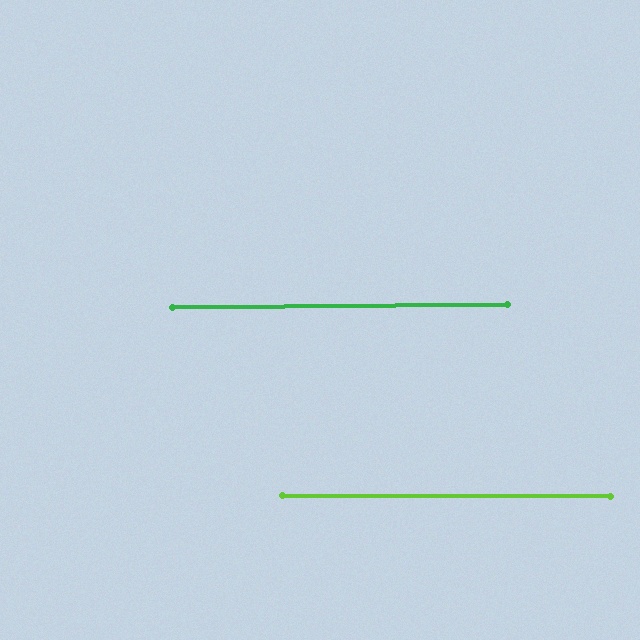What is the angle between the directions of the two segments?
Approximately 1 degree.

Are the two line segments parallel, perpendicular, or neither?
Parallel — their directions differ by only 0.6°.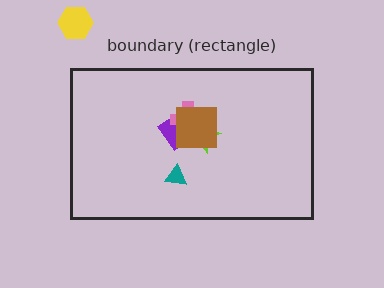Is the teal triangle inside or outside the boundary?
Inside.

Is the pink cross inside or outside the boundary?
Inside.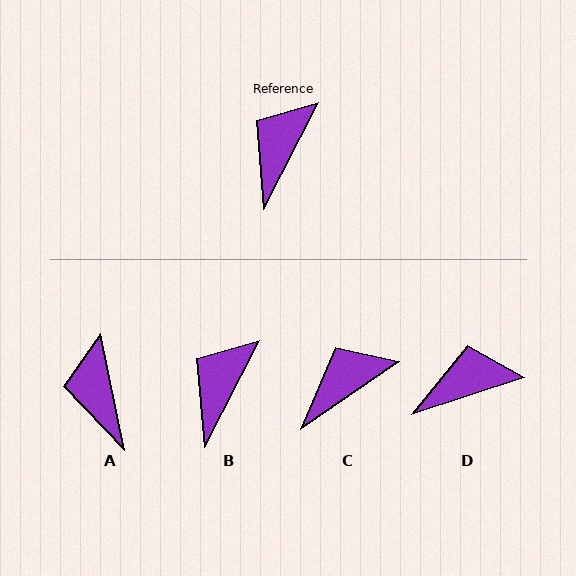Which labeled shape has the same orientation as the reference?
B.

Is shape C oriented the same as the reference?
No, it is off by about 28 degrees.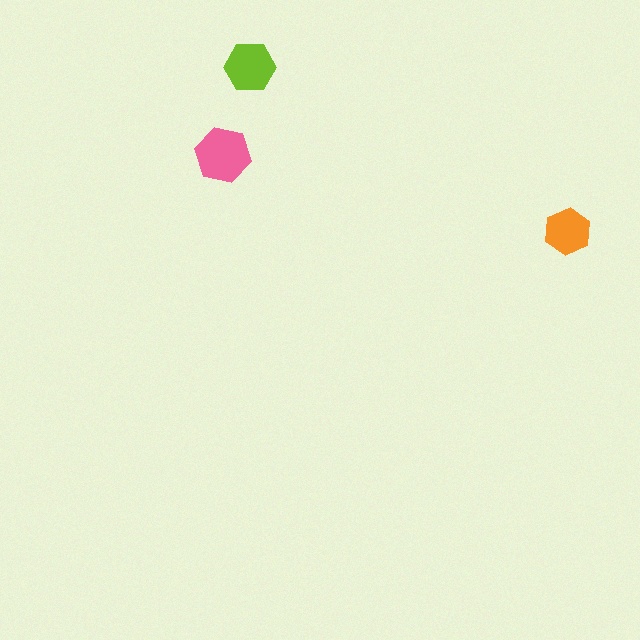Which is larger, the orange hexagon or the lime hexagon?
The lime one.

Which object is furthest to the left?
The pink hexagon is leftmost.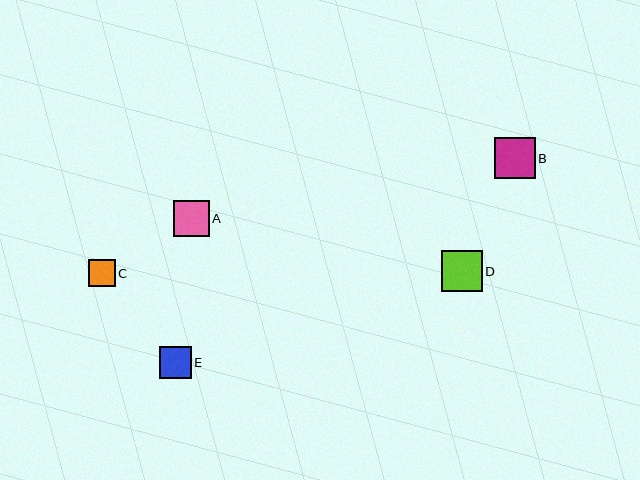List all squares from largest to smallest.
From largest to smallest: D, B, A, E, C.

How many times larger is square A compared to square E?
Square A is approximately 1.2 times the size of square E.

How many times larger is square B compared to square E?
Square B is approximately 1.3 times the size of square E.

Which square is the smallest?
Square C is the smallest with a size of approximately 27 pixels.